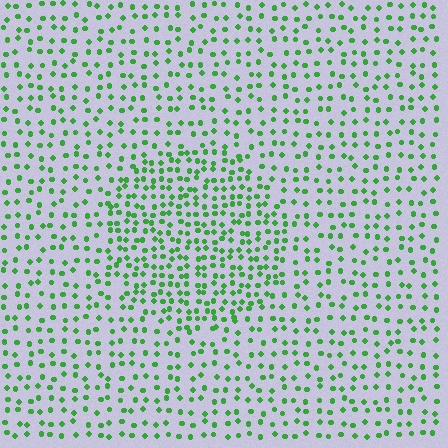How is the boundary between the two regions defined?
The boundary is defined by a change in element density (approximately 1.8x ratio). All elements are the same color, size, and shape.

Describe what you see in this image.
The image contains small green elements arranged at two different densities. A circle-shaped region is visible where the elements are more densely packed than the surrounding area.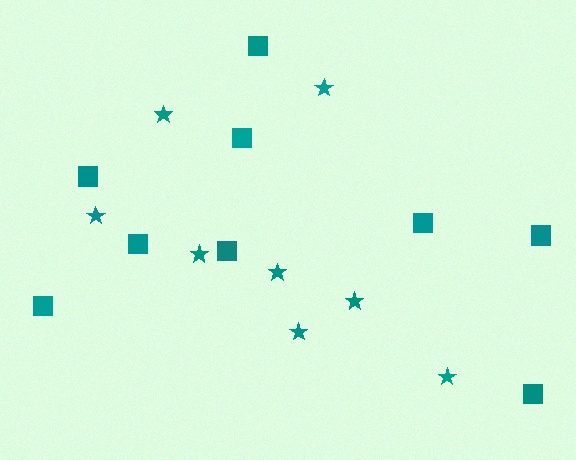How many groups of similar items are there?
There are 2 groups: one group of squares (9) and one group of stars (8).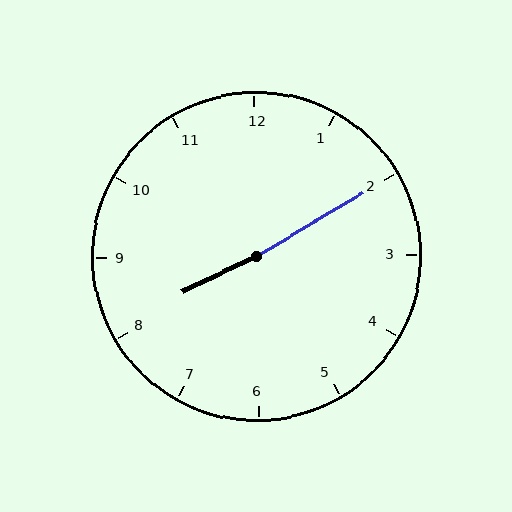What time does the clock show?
8:10.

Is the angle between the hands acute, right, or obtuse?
It is obtuse.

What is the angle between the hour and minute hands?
Approximately 175 degrees.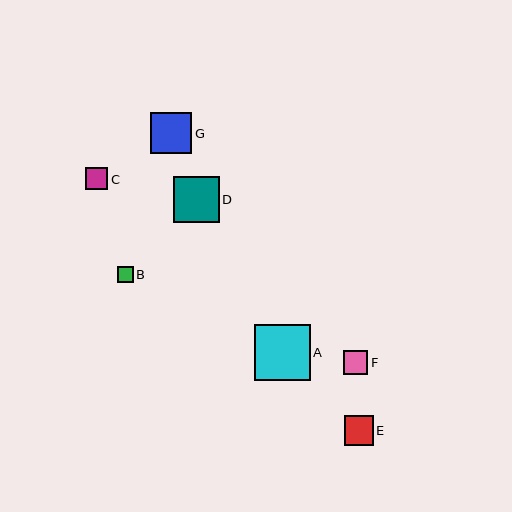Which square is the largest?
Square A is the largest with a size of approximately 56 pixels.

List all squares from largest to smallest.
From largest to smallest: A, D, G, E, F, C, B.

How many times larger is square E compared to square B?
Square E is approximately 1.8 times the size of square B.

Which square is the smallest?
Square B is the smallest with a size of approximately 16 pixels.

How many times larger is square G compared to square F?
Square G is approximately 1.7 times the size of square F.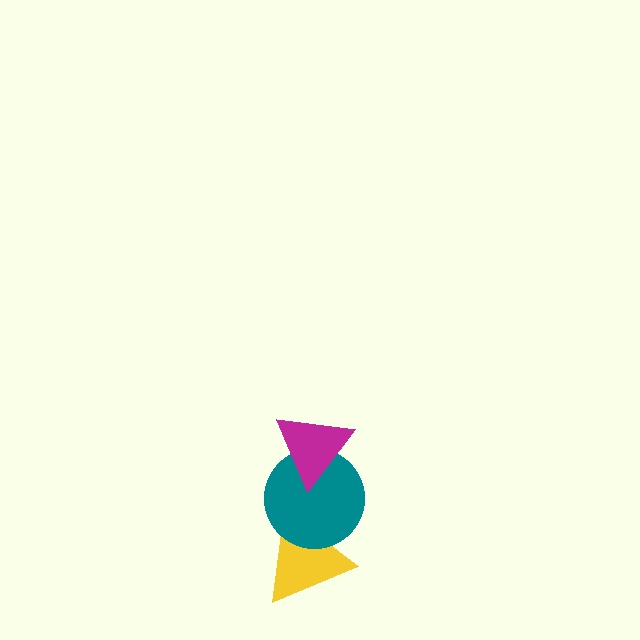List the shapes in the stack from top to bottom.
From top to bottom: the magenta triangle, the teal circle, the yellow triangle.